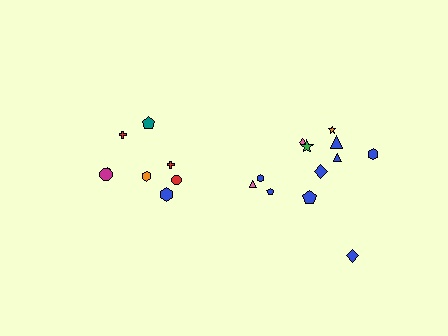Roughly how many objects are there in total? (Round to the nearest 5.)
Roughly 20 objects in total.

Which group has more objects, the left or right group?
The right group.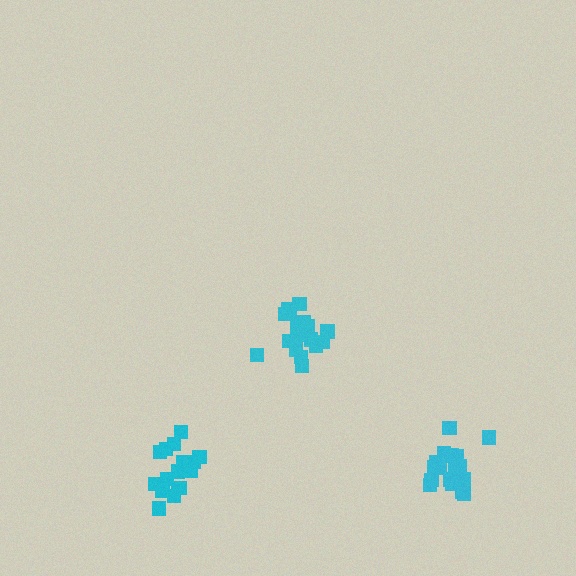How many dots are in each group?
Group 1: 17 dots, Group 2: 18 dots, Group 3: 18 dots (53 total).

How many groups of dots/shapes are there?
There are 3 groups.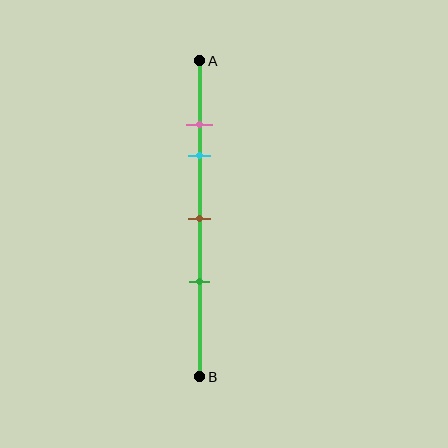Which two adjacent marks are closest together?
The pink and cyan marks are the closest adjacent pair.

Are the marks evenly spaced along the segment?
No, the marks are not evenly spaced.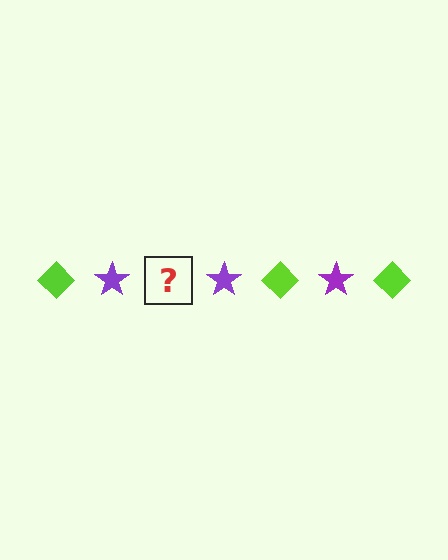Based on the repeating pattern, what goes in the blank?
The blank should be a lime diamond.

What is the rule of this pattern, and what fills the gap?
The rule is that the pattern alternates between lime diamond and purple star. The gap should be filled with a lime diamond.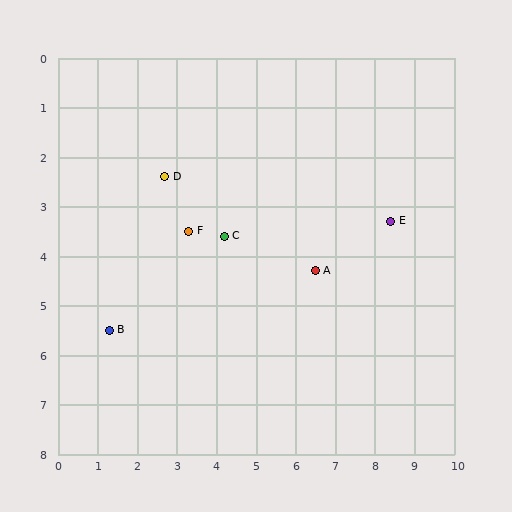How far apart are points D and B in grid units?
Points D and B are about 3.4 grid units apart.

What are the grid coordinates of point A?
Point A is at approximately (6.5, 4.3).